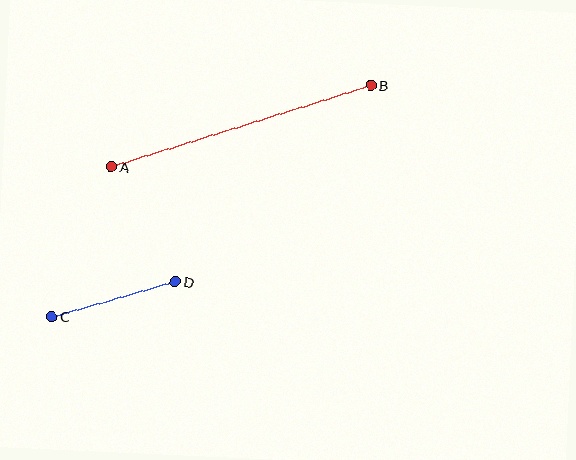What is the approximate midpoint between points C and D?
The midpoint is at approximately (114, 299) pixels.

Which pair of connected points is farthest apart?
Points A and B are farthest apart.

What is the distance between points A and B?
The distance is approximately 272 pixels.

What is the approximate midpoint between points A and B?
The midpoint is at approximately (241, 126) pixels.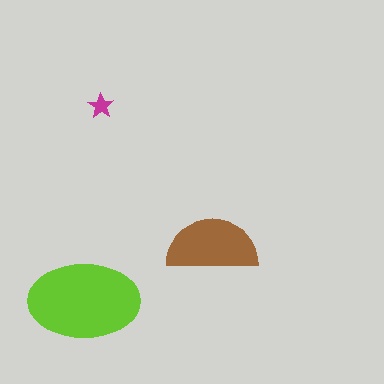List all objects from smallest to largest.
The magenta star, the brown semicircle, the lime ellipse.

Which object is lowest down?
The lime ellipse is bottommost.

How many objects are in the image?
There are 3 objects in the image.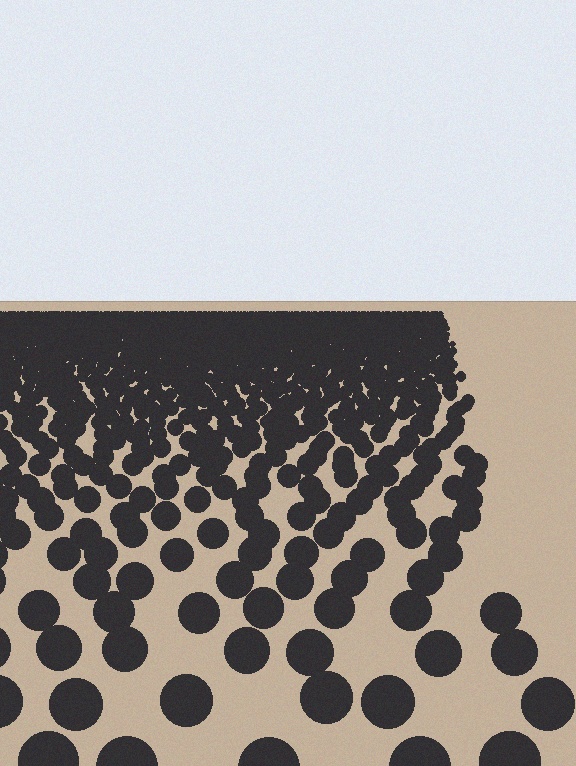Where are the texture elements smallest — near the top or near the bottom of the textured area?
Near the top.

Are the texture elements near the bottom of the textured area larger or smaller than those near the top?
Larger. Near the bottom, elements are closer to the viewer and appear at a bigger on-screen size.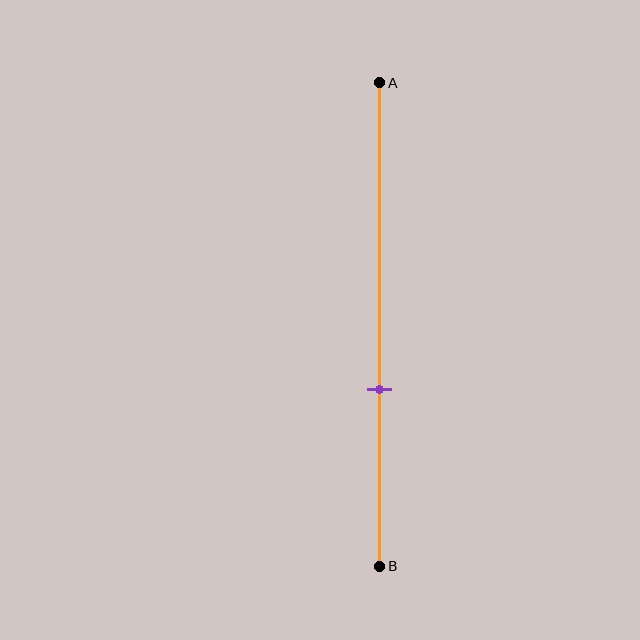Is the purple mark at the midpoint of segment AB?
No, the mark is at about 65% from A, not at the 50% midpoint.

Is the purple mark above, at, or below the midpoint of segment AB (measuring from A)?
The purple mark is below the midpoint of segment AB.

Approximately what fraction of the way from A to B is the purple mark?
The purple mark is approximately 65% of the way from A to B.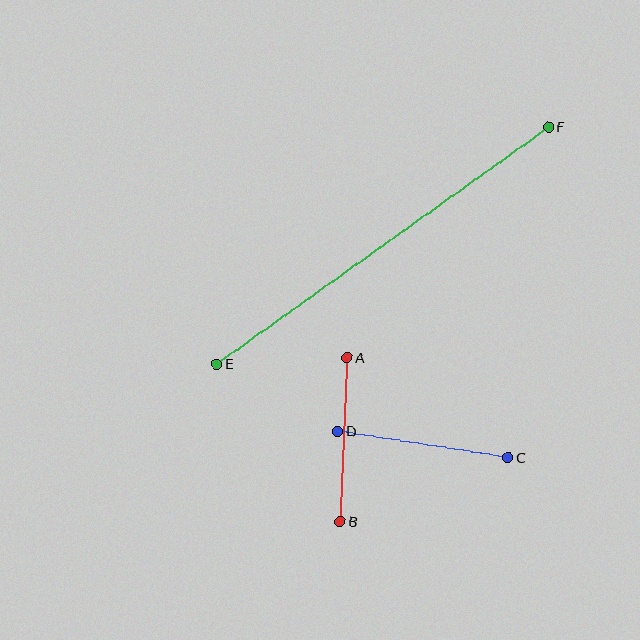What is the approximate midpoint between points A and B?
The midpoint is at approximately (343, 439) pixels.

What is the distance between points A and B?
The distance is approximately 164 pixels.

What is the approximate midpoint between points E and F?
The midpoint is at approximately (383, 245) pixels.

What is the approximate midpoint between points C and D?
The midpoint is at approximately (423, 444) pixels.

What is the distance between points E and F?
The distance is approximately 408 pixels.